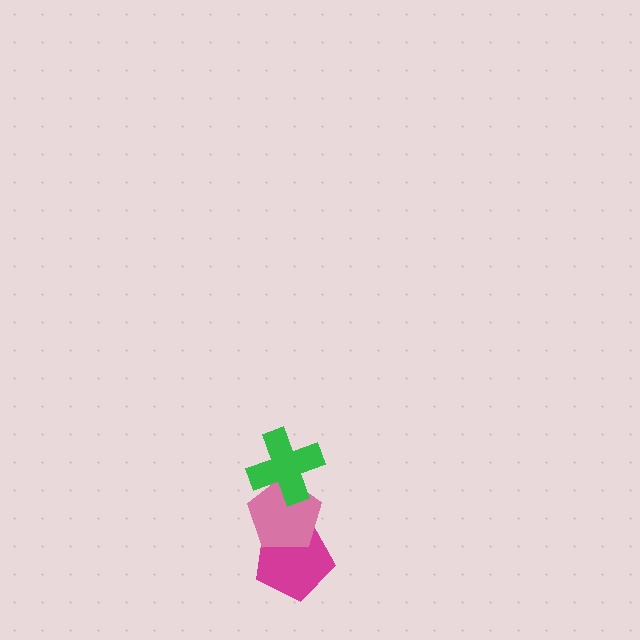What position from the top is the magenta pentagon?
The magenta pentagon is 3rd from the top.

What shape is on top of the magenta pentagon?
The pink pentagon is on top of the magenta pentagon.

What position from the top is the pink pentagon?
The pink pentagon is 2nd from the top.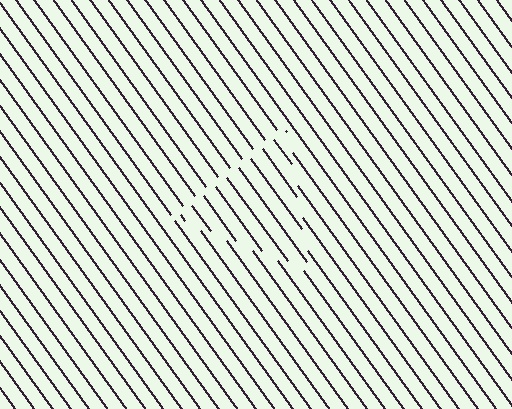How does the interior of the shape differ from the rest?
The interior of the shape contains the same grating, shifted by half a period — the contour is defined by the phase discontinuity where line-ends from the inner and outer gratings abut.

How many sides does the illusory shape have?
3 sides — the line-ends trace a triangle.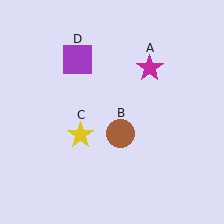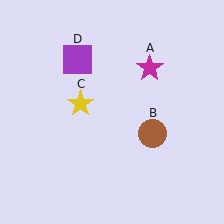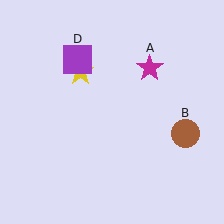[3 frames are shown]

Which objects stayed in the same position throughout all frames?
Magenta star (object A) and purple square (object D) remained stationary.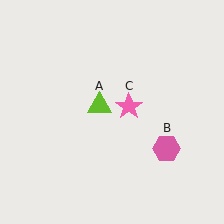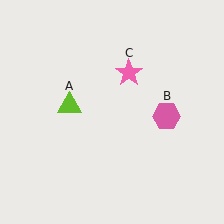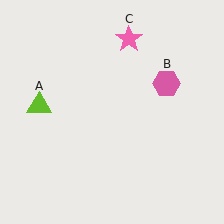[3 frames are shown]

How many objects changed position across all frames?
3 objects changed position: lime triangle (object A), pink hexagon (object B), pink star (object C).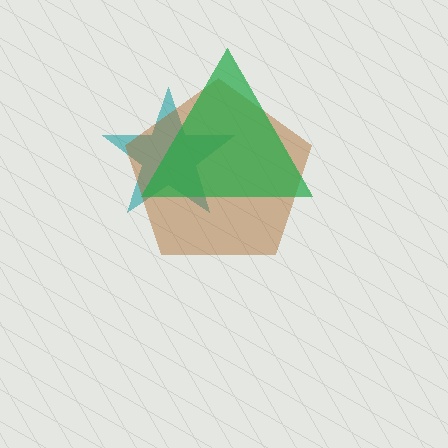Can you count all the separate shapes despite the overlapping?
Yes, there are 3 separate shapes.